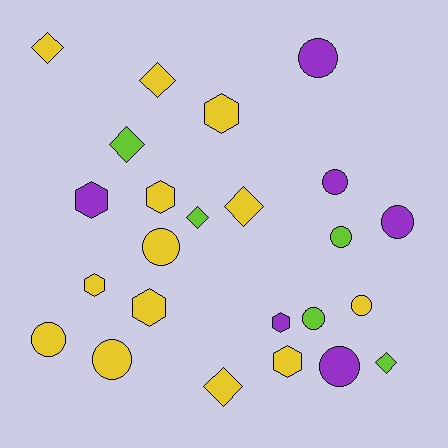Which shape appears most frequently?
Circle, with 10 objects.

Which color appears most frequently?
Yellow, with 13 objects.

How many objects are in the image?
There are 24 objects.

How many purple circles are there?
There are 4 purple circles.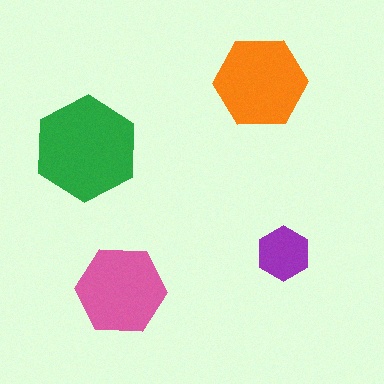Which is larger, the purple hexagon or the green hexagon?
The green one.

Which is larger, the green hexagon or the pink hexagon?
The green one.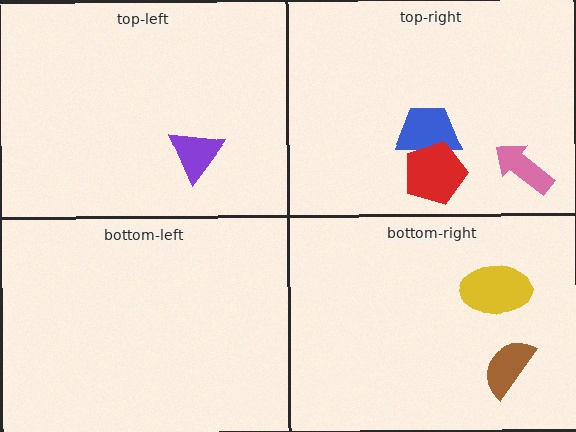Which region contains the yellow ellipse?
The bottom-right region.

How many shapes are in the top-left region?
1.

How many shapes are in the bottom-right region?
2.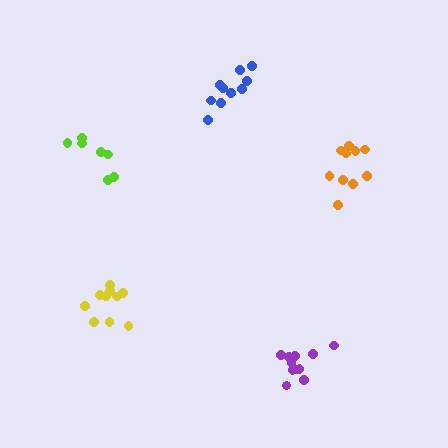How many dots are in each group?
Group 1: 10 dots, Group 2: 10 dots, Group 3: 7 dots, Group 4: 10 dots, Group 5: 11 dots (48 total).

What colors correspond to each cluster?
The clusters are colored: blue, yellow, lime, orange, purple.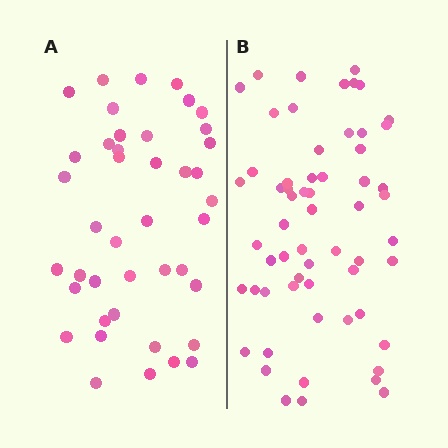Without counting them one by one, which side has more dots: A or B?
Region B (the right region) has more dots.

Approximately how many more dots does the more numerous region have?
Region B has approximately 20 more dots than region A.